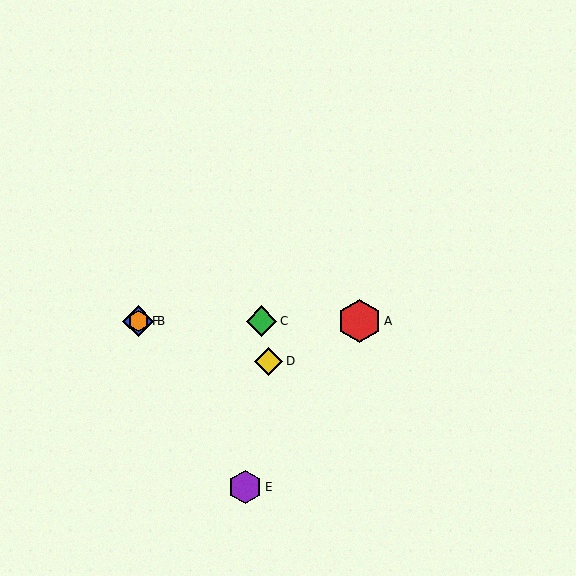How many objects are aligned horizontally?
4 objects (A, B, C, F) are aligned horizontally.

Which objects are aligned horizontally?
Objects A, B, C, F are aligned horizontally.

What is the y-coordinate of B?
Object B is at y≈321.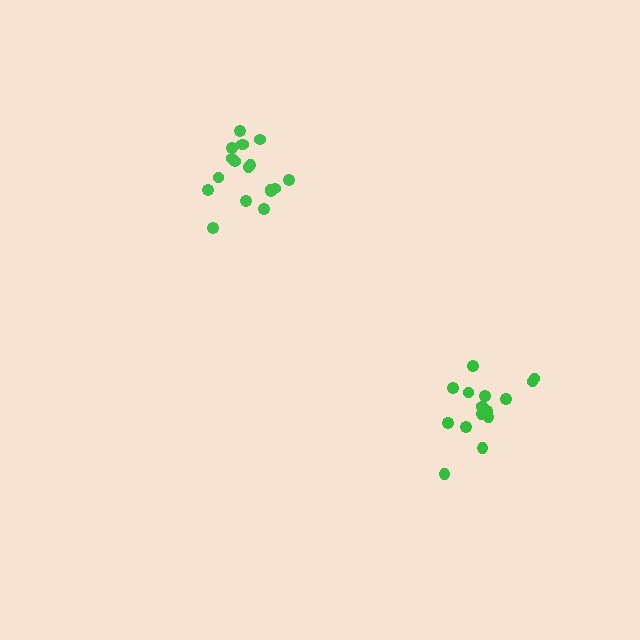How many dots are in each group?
Group 1: 18 dots, Group 2: 15 dots (33 total).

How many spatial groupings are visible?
There are 2 spatial groupings.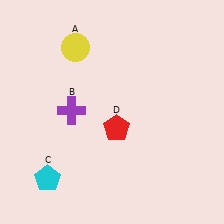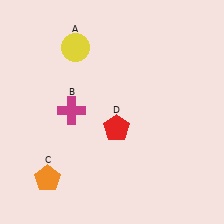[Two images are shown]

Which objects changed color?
B changed from purple to magenta. C changed from cyan to orange.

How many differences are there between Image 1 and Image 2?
There are 2 differences between the two images.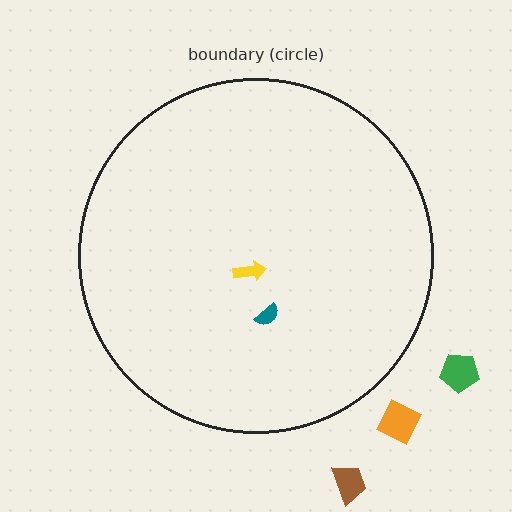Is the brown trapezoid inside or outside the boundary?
Outside.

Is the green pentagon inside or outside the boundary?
Outside.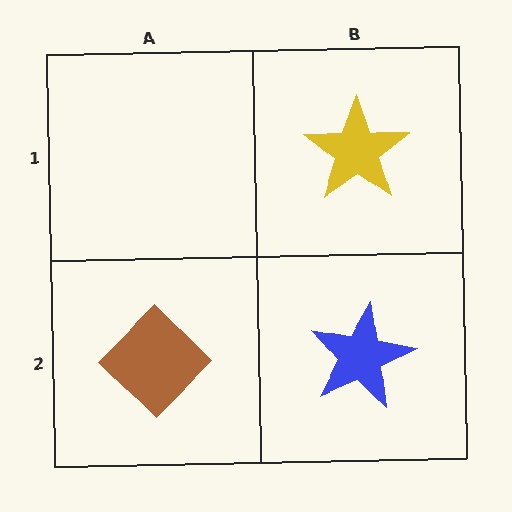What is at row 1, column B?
A yellow star.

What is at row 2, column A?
A brown diamond.